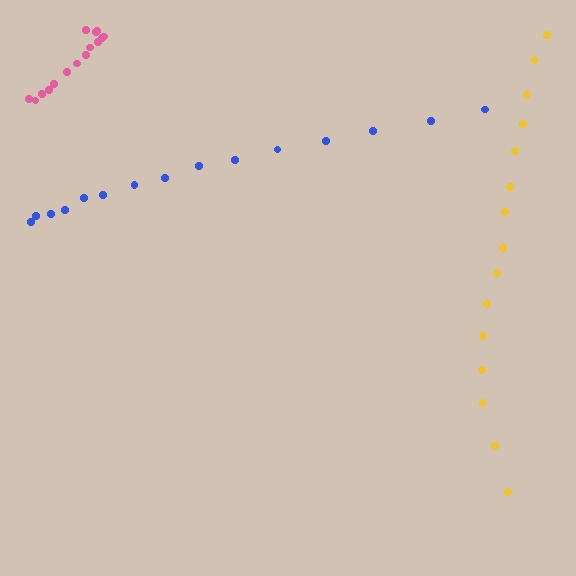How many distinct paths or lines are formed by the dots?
There are 3 distinct paths.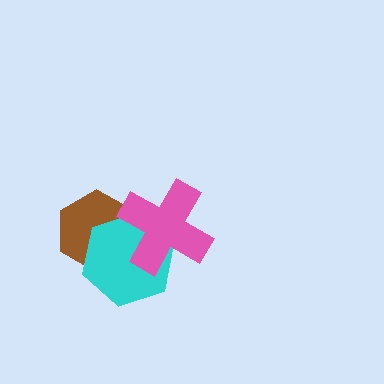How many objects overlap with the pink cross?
2 objects overlap with the pink cross.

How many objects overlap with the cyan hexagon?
2 objects overlap with the cyan hexagon.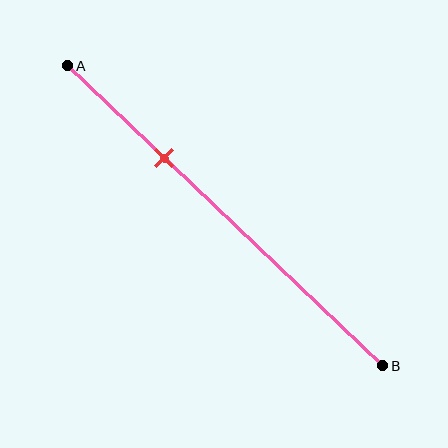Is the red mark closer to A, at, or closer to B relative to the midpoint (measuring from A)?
The red mark is closer to point A than the midpoint of segment AB.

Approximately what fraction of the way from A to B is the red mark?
The red mark is approximately 30% of the way from A to B.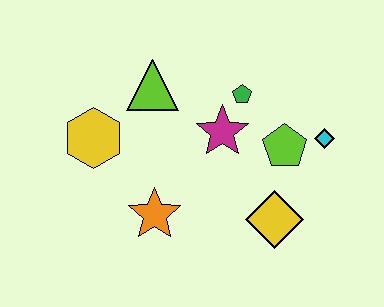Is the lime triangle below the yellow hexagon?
No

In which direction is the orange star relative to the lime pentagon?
The orange star is to the left of the lime pentagon.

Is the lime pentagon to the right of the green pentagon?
Yes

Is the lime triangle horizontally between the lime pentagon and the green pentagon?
No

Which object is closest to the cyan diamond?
The lime pentagon is closest to the cyan diamond.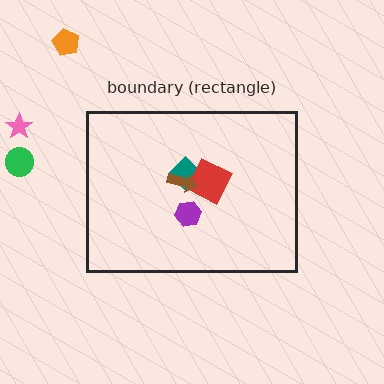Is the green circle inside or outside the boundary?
Outside.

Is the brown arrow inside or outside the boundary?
Inside.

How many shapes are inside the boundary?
4 inside, 3 outside.